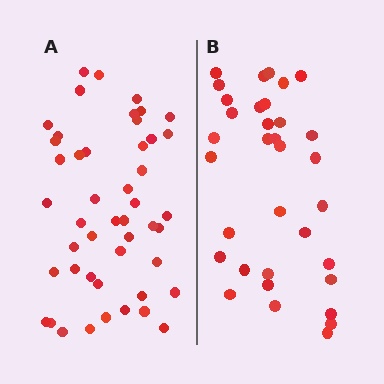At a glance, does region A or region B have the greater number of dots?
Region A (the left region) has more dots.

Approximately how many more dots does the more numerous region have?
Region A has approximately 15 more dots than region B.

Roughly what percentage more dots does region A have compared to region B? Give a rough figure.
About 40% more.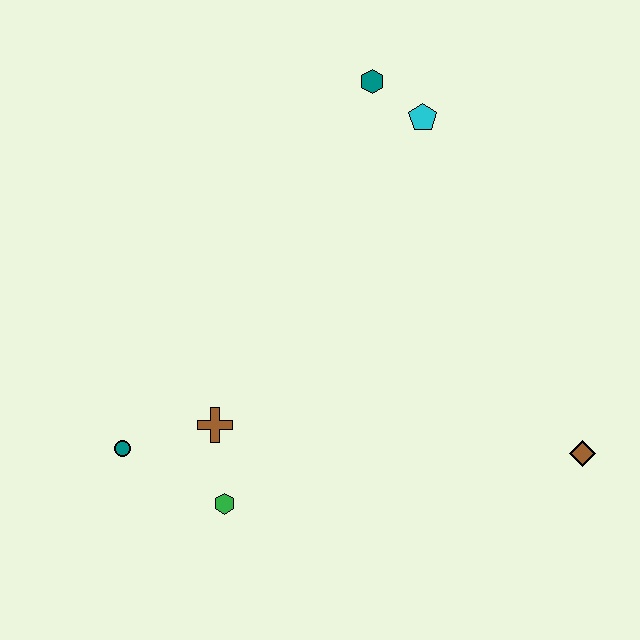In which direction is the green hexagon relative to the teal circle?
The green hexagon is to the right of the teal circle.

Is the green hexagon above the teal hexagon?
No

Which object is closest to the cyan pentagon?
The teal hexagon is closest to the cyan pentagon.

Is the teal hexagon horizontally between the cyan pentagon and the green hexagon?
Yes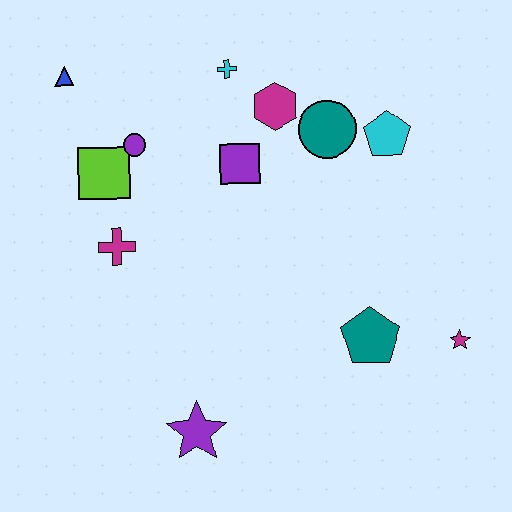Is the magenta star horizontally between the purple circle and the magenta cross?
No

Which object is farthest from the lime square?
The magenta star is farthest from the lime square.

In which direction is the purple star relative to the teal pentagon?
The purple star is to the left of the teal pentagon.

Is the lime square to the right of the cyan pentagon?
No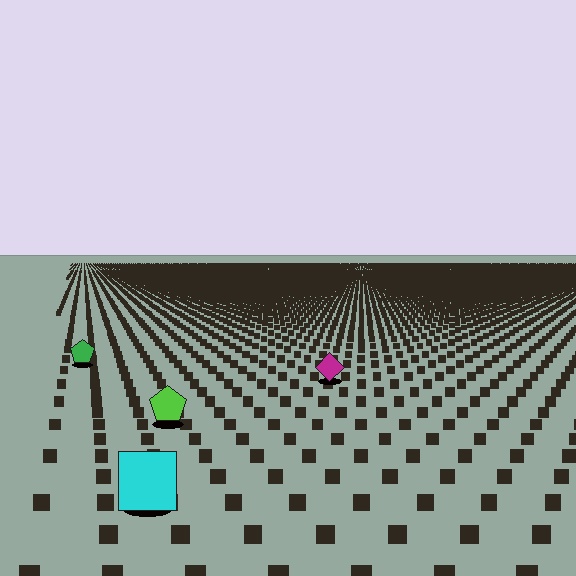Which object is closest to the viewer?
The cyan square is closest. The texture marks near it are larger and more spread out.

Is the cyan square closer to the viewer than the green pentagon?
Yes. The cyan square is closer — you can tell from the texture gradient: the ground texture is coarser near it.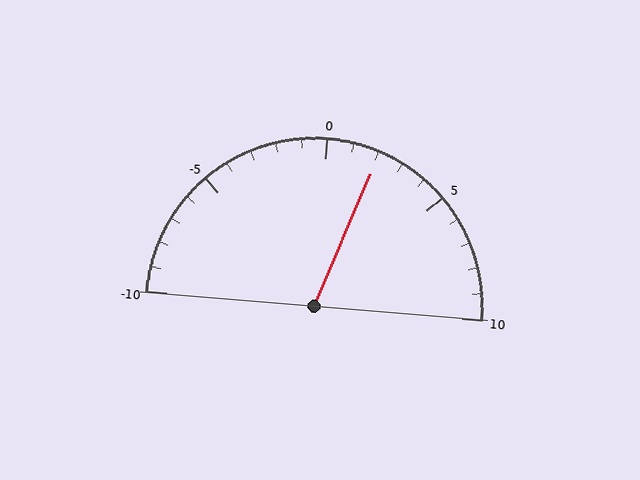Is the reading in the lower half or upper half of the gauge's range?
The reading is in the upper half of the range (-10 to 10).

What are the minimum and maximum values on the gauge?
The gauge ranges from -10 to 10.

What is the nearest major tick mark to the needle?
The nearest major tick mark is 0.